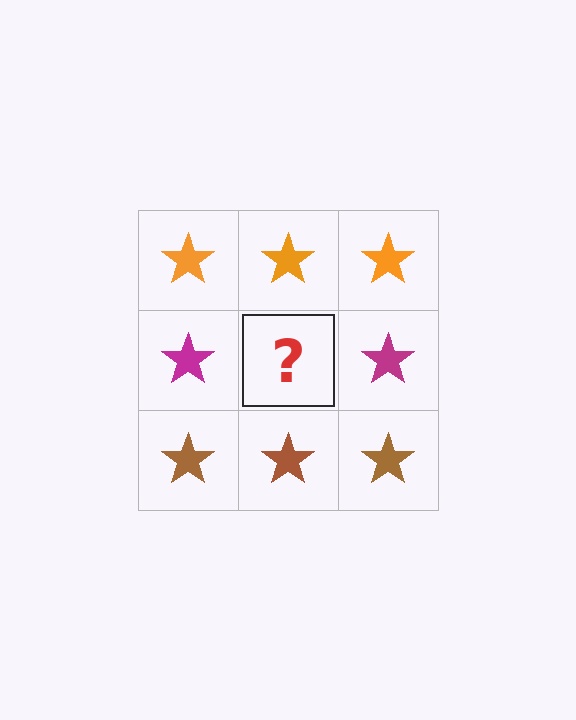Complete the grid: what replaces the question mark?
The question mark should be replaced with a magenta star.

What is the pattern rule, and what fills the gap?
The rule is that each row has a consistent color. The gap should be filled with a magenta star.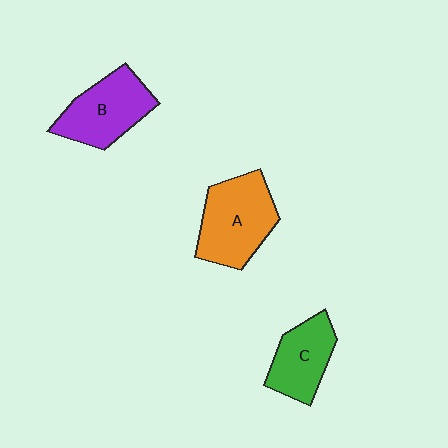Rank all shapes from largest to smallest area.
From largest to smallest: A (orange), B (purple), C (green).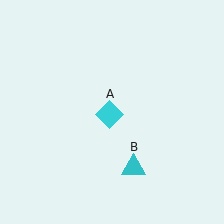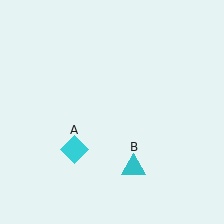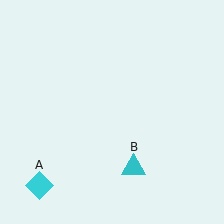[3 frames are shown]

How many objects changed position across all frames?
1 object changed position: cyan diamond (object A).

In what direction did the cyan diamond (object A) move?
The cyan diamond (object A) moved down and to the left.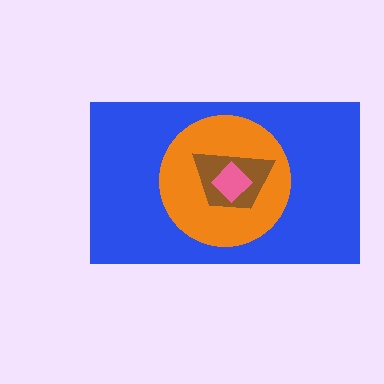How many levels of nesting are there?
4.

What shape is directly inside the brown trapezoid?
The pink diamond.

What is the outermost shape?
The blue rectangle.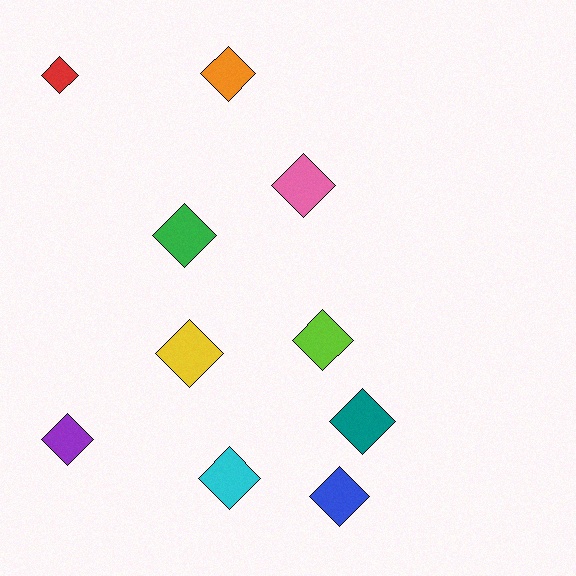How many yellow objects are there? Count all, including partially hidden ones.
There is 1 yellow object.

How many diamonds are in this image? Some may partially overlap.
There are 10 diamonds.